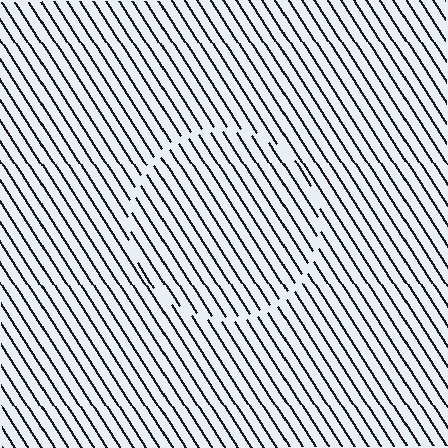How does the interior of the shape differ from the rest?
The interior of the shape contains the same grating, shifted by half a period — the contour is defined by the phase discontinuity where line-ends from the inner and outer gratings abut.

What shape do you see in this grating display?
An illusory circle. The interior of the shape contains the same grating, shifted by half a period — the contour is defined by the phase discontinuity where line-ends from the inner and outer gratings abut.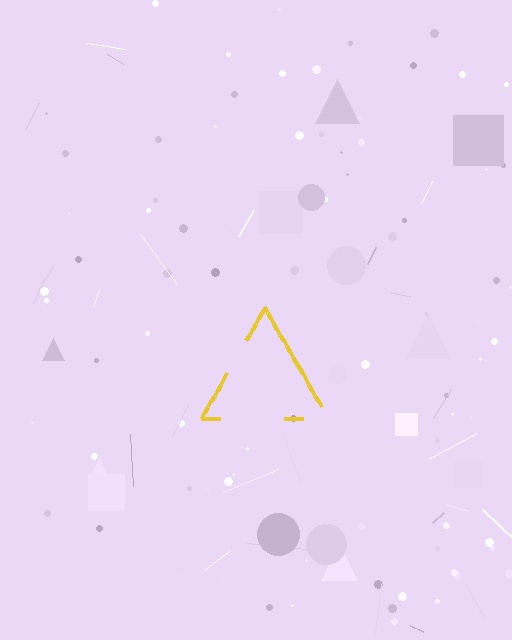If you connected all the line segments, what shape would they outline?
They would outline a triangle.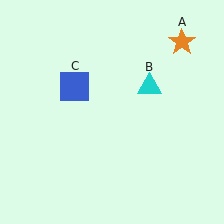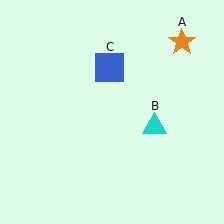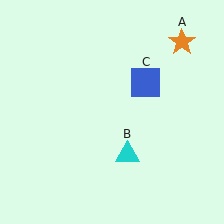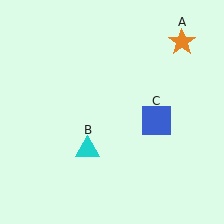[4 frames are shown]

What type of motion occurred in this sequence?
The cyan triangle (object B), blue square (object C) rotated clockwise around the center of the scene.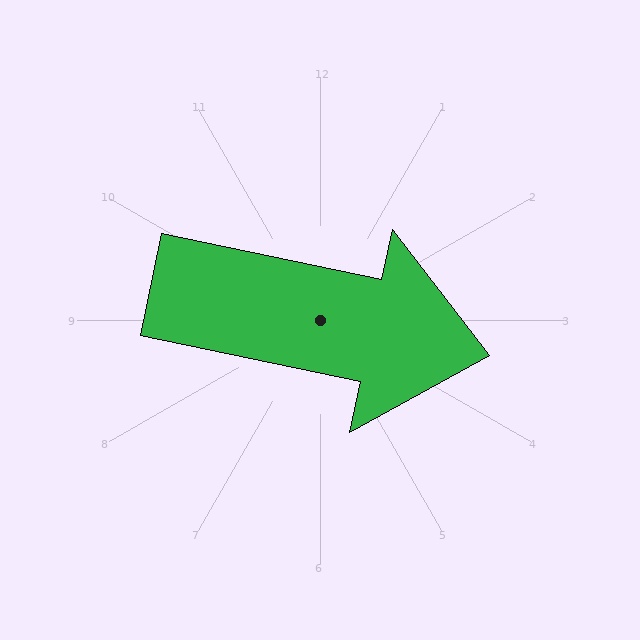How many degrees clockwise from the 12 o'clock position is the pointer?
Approximately 102 degrees.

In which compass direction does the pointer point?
East.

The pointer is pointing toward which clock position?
Roughly 3 o'clock.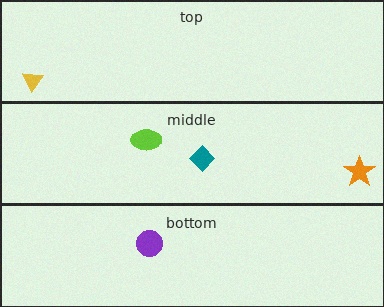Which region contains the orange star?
The middle region.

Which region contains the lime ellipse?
The middle region.